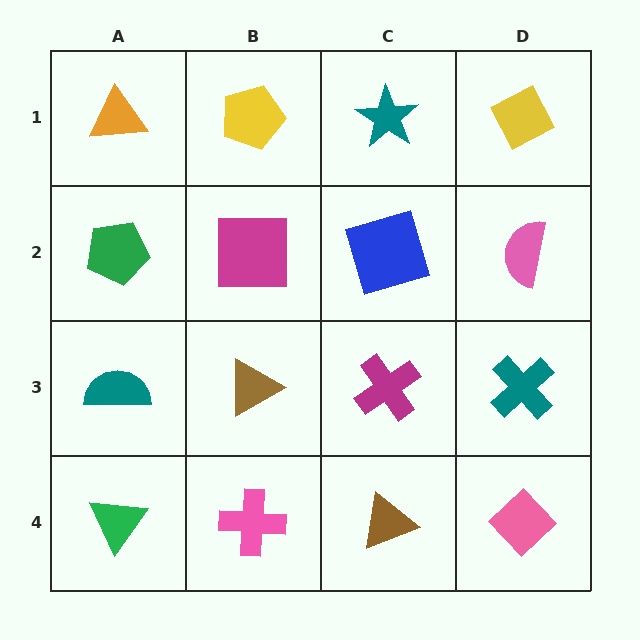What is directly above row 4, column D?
A teal cross.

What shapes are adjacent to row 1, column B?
A magenta square (row 2, column B), an orange triangle (row 1, column A), a teal star (row 1, column C).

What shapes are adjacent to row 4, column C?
A magenta cross (row 3, column C), a pink cross (row 4, column B), a pink diamond (row 4, column D).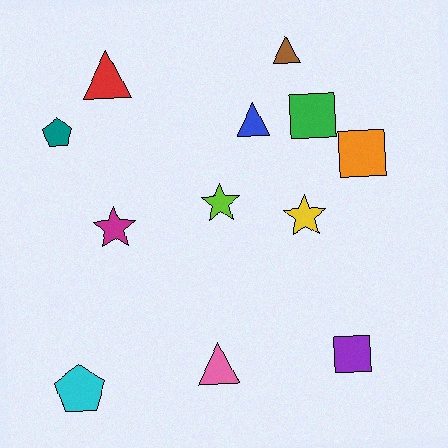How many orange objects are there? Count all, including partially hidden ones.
There is 1 orange object.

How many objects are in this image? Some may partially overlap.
There are 12 objects.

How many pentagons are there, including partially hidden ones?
There are 2 pentagons.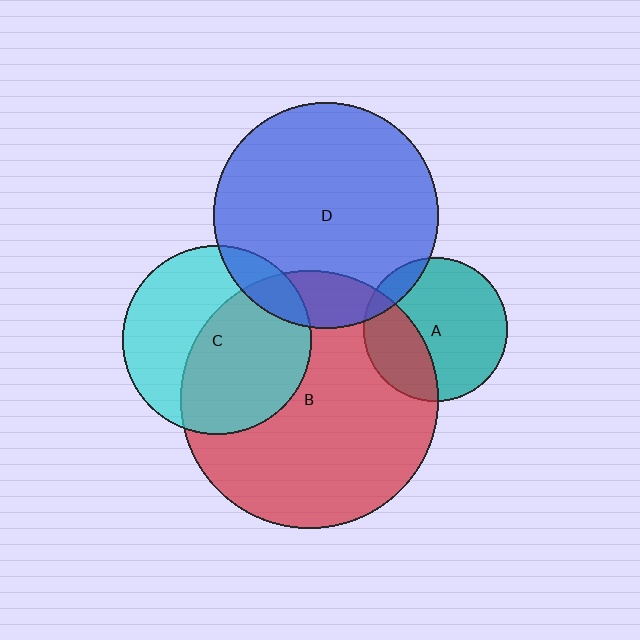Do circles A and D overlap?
Yes.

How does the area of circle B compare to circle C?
Approximately 1.9 times.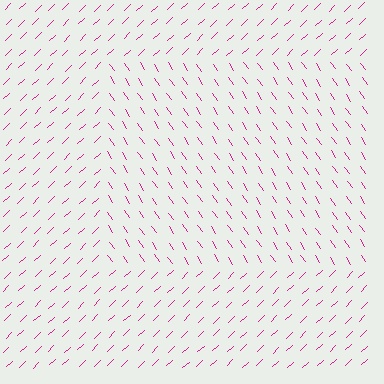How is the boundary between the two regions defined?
The boundary is defined purely by a change in line orientation (approximately 81 degrees difference). All lines are the same color and thickness.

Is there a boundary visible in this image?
Yes, there is a texture boundary formed by a change in line orientation.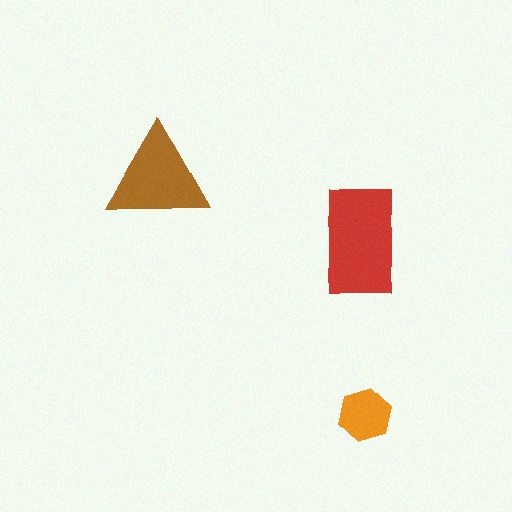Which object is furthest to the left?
The brown triangle is leftmost.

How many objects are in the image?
There are 3 objects in the image.